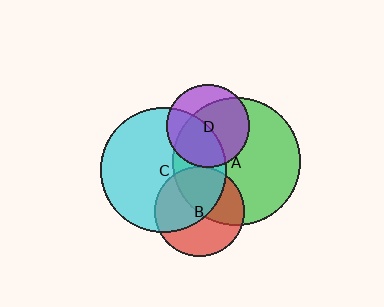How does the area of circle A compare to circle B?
Approximately 2.0 times.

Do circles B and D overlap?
Yes.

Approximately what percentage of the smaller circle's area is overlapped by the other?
Approximately 5%.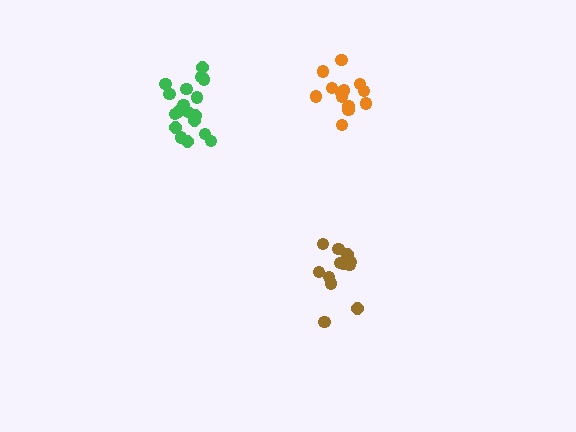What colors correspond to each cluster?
The clusters are colored: green, brown, orange.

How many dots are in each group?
Group 1: 18 dots, Group 2: 12 dots, Group 3: 14 dots (44 total).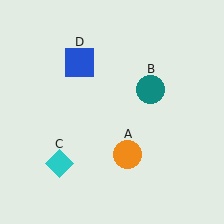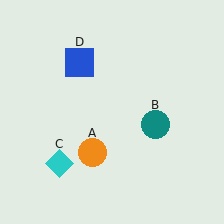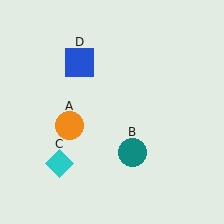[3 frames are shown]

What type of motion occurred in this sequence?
The orange circle (object A), teal circle (object B) rotated clockwise around the center of the scene.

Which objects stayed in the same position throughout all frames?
Cyan diamond (object C) and blue square (object D) remained stationary.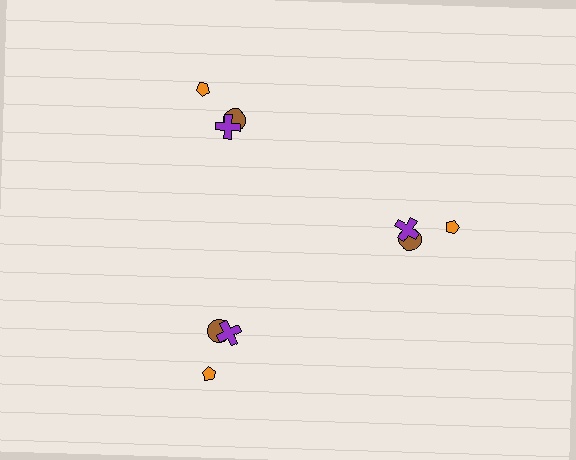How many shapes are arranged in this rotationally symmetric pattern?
There are 9 shapes, arranged in 3 groups of 3.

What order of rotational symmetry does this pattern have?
This pattern has 3-fold rotational symmetry.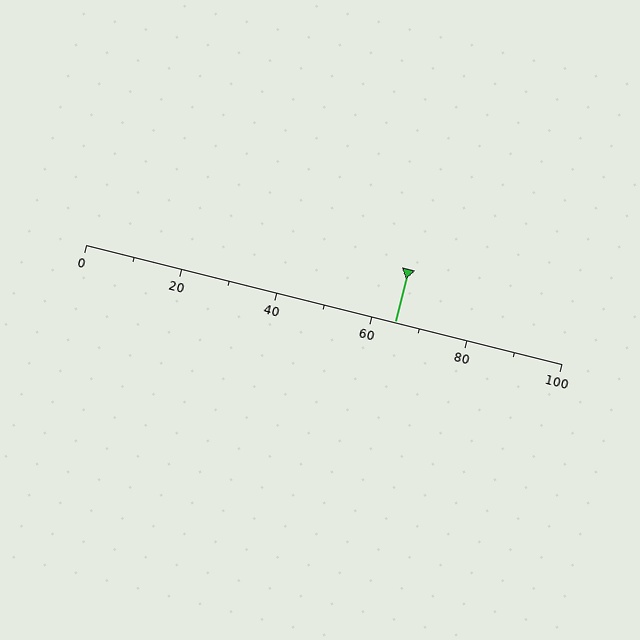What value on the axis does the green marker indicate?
The marker indicates approximately 65.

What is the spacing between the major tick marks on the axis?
The major ticks are spaced 20 apart.